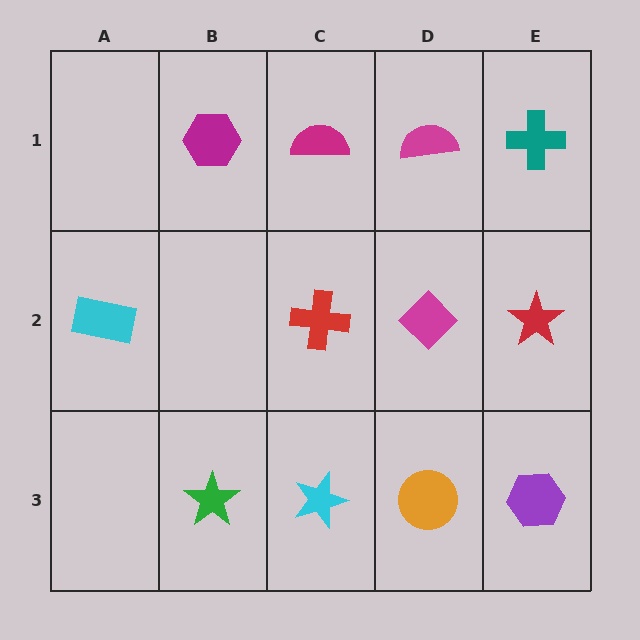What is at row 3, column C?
A cyan star.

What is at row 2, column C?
A red cross.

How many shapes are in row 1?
4 shapes.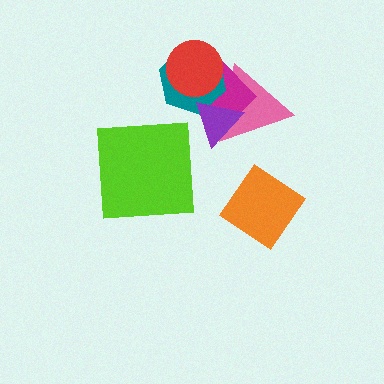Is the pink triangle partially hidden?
Yes, it is partially covered by another shape.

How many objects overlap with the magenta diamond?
4 objects overlap with the magenta diamond.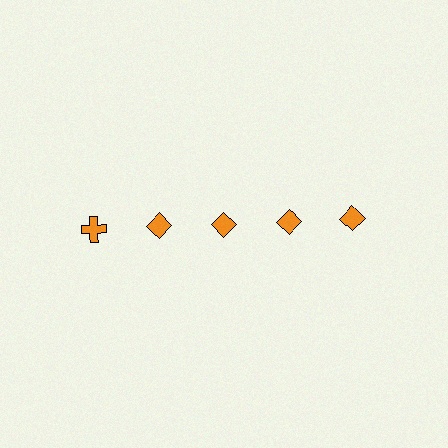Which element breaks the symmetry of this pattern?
The orange cross in the top row, leftmost column breaks the symmetry. All other shapes are orange diamonds.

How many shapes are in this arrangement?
There are 5 shapes arranged in a grid pattern.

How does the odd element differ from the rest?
It has a different shape: cross instead of diamond.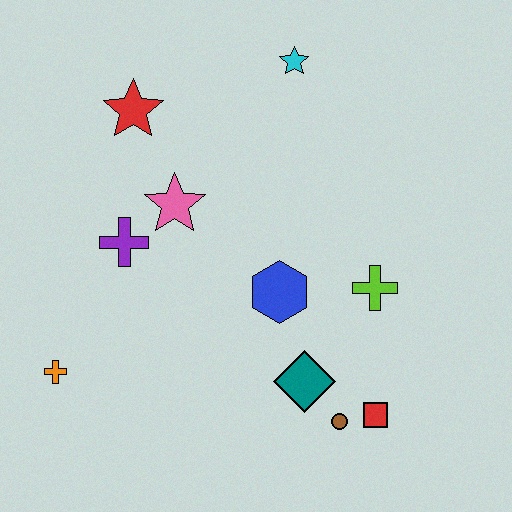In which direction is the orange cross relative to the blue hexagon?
The orange cross is to the left of the blue hexagon.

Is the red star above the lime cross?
Yes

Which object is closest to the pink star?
The purple cross is closest to the pink star.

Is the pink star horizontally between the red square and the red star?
Yes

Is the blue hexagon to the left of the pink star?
No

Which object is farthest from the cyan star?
The orange cross is farthest from the cyan star.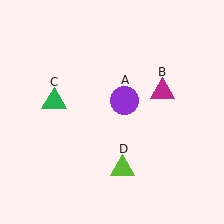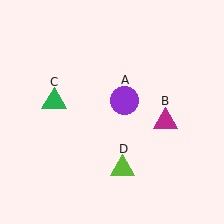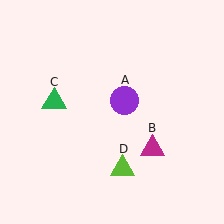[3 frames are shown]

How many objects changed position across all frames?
1 object changed position: magenta triangle (object B).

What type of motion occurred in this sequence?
The magenta triangle (object B) rotated clockwise around the center of the scene.